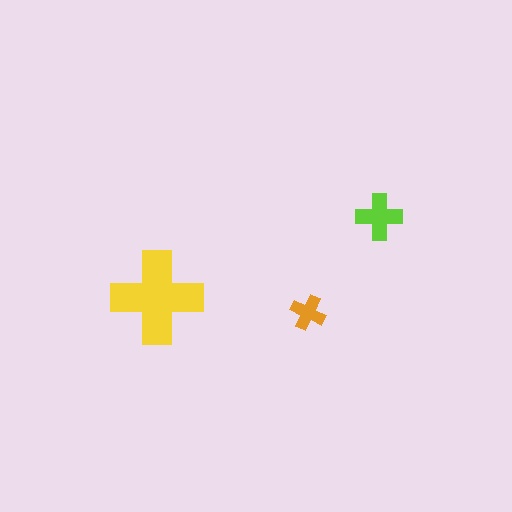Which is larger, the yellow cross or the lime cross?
The yellow one.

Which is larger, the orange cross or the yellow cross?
The yellow one.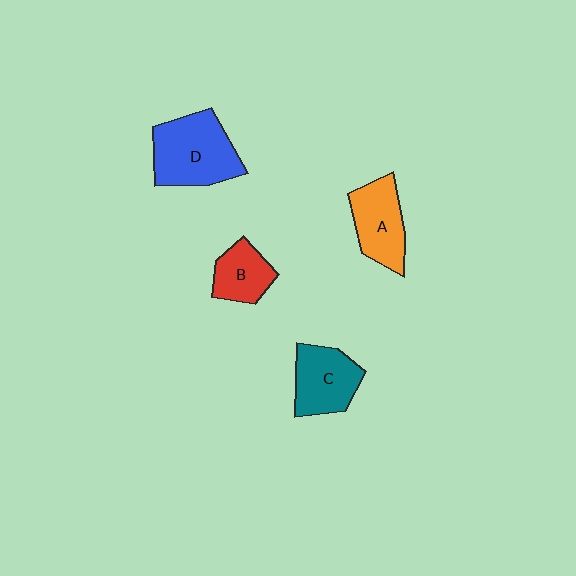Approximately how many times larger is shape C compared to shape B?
Approximately 1.3 times.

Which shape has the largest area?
Shape D (blue).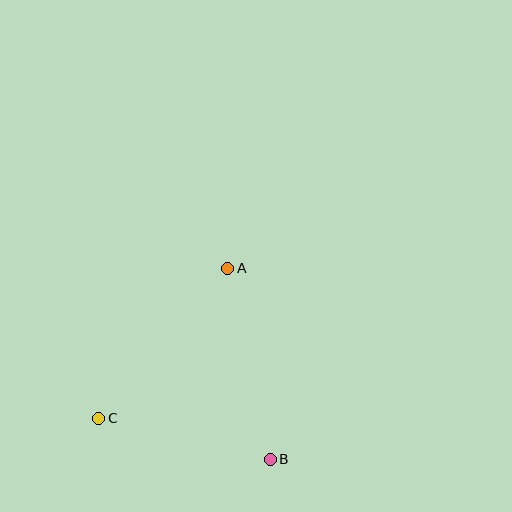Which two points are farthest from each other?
Points A and C are farthest from each other.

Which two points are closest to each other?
Points B and C are closest to each other.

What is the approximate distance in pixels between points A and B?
The distance between A and B is approximately 195 pixels.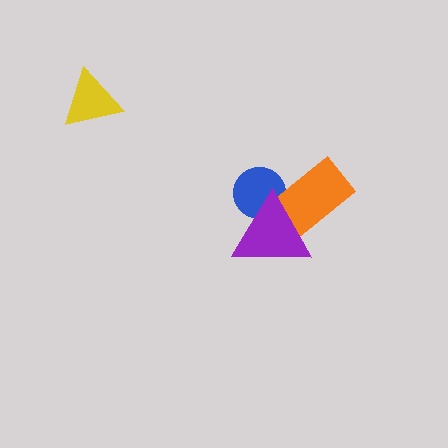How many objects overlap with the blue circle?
2 objects overlap with the blue circle.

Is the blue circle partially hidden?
Yes, it is partially covered by another shape.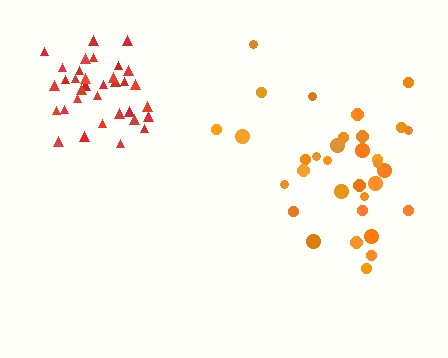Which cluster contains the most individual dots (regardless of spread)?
Red (34).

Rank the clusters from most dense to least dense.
red, orange.